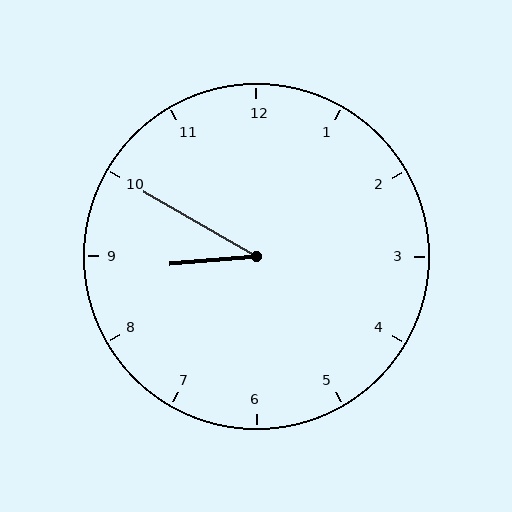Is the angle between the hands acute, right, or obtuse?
It is acute.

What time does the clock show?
8:50.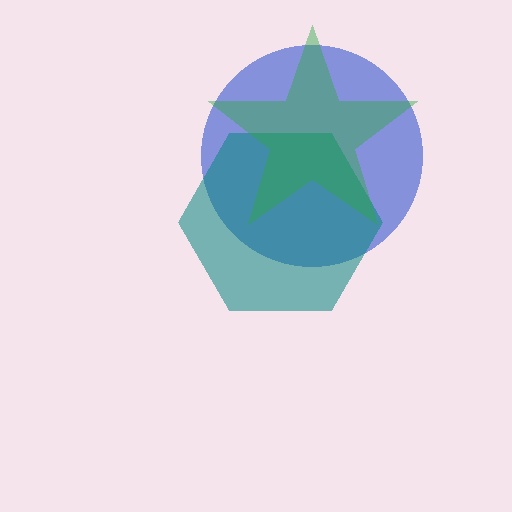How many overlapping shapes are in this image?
There are 3 overlapping shapes in the image.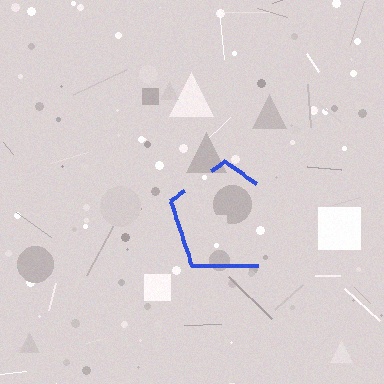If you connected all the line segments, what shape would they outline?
They would outline a pentagon.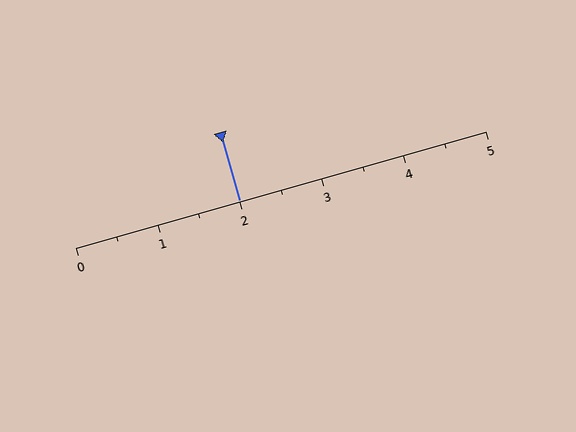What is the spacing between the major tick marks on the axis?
The major ticks are spaced 1 apart.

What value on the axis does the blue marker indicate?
The marker indicates approximately 2.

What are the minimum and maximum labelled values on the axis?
The axis runs from 0 to 5.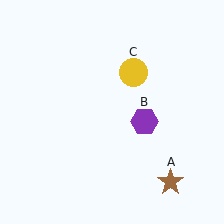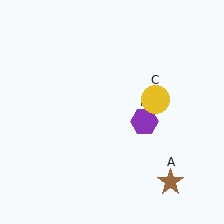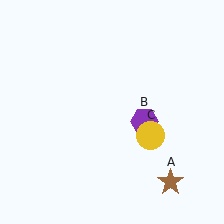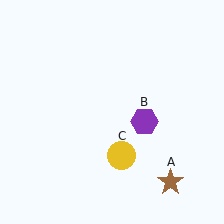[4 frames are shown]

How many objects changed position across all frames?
1 object changed position: yellow circle (object C).